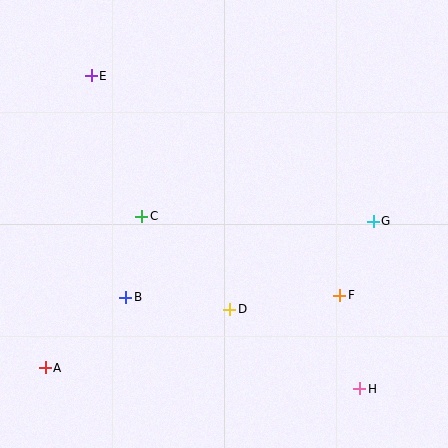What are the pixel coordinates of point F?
Point F is at (340, 295).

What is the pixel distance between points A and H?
The distance between A and H is 315 pixels.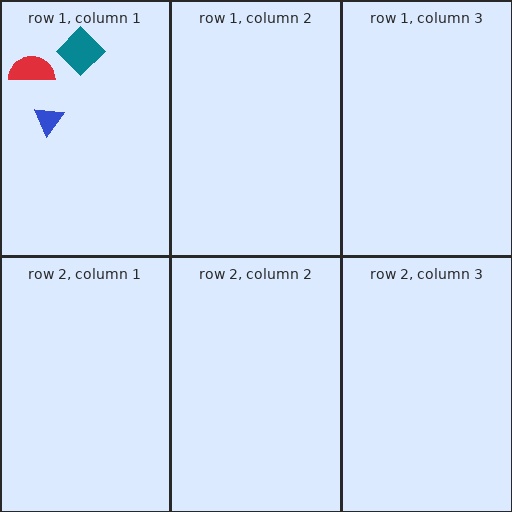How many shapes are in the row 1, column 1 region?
3.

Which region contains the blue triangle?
The row 1, column 1 region.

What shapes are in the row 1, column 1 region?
The red semicircle, the teal diamond, the blue triangle.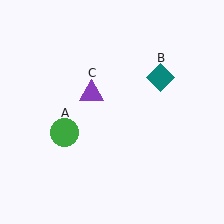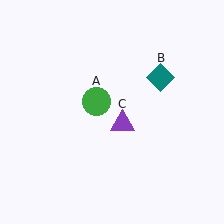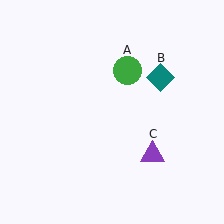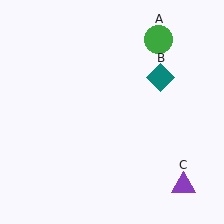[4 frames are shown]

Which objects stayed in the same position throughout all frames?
Teal diamond (object B) remained stationary.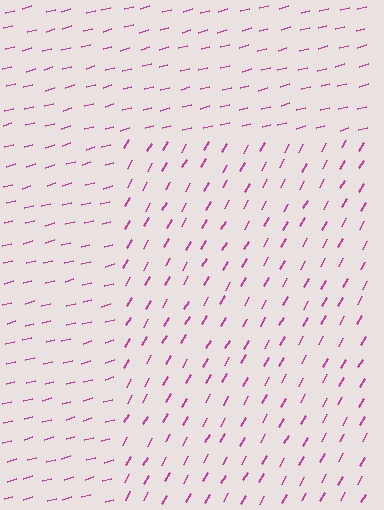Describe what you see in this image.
The image is filled with small magenta line segments. A rectangle region in the image has lines oriented differently from the surrounding lines, creating a visible texture boundary.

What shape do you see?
I see a rectangle.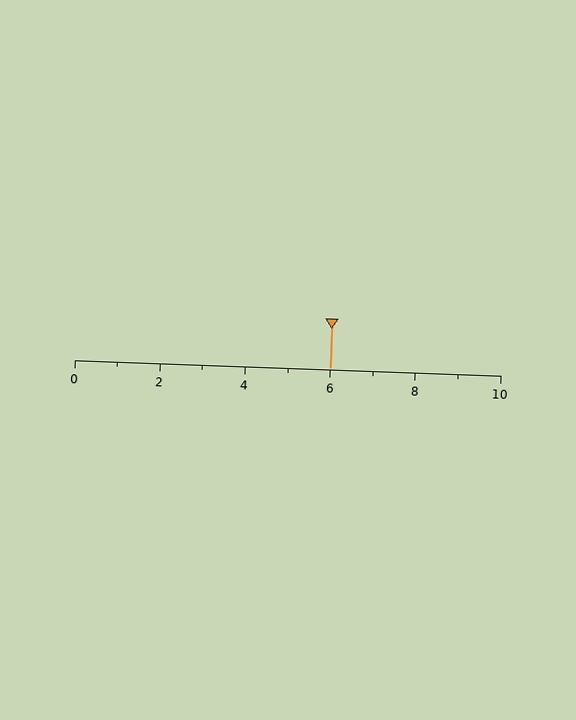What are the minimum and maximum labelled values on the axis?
The axis runs from 0 to 10.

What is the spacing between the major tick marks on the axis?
The major ticks are spaced 2 apart.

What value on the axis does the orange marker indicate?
The marker indicates approximately 6.